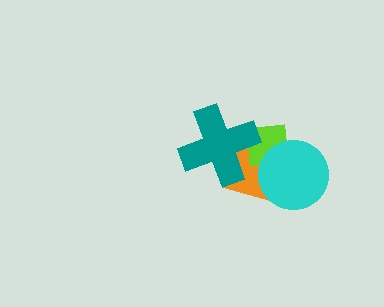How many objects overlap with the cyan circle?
2 objects overlap with the cyan circle.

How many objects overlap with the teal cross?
2 objects overlap with the teal cross.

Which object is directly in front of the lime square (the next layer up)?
The teal cross is directly in front of the lime square.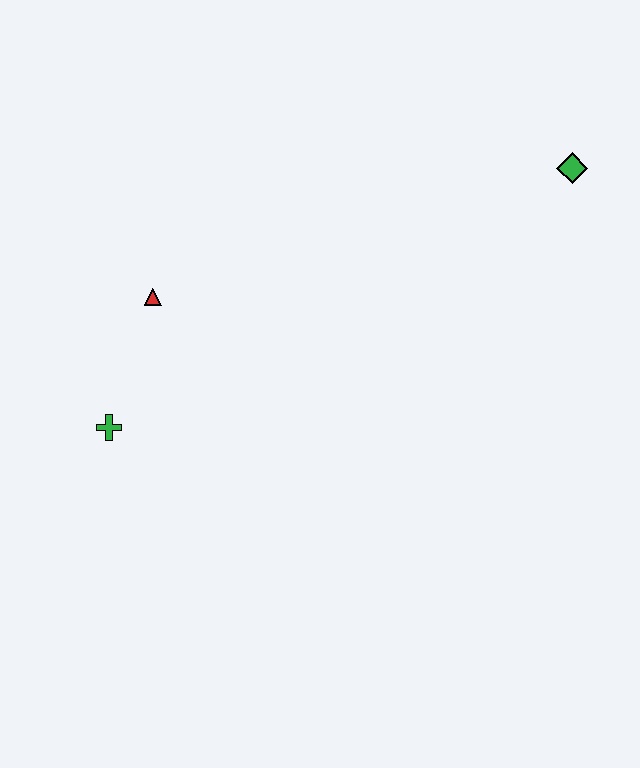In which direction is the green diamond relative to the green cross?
The green diamond is to the right of the green cross.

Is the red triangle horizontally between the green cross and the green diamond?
Yes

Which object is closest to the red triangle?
The green cross is closest to the red triangle.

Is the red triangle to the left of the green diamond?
Yes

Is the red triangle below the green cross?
No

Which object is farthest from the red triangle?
The green diamond is farthest from the red triangle.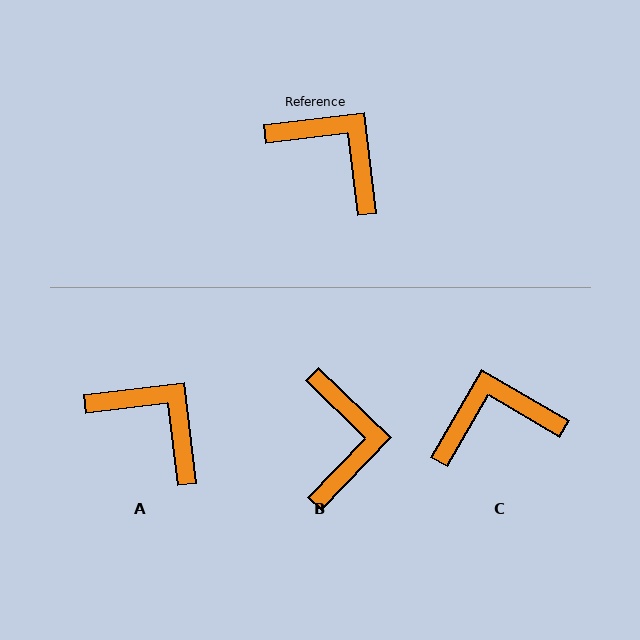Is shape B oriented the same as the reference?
No, it is off by about 51 degrees.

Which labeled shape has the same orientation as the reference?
A.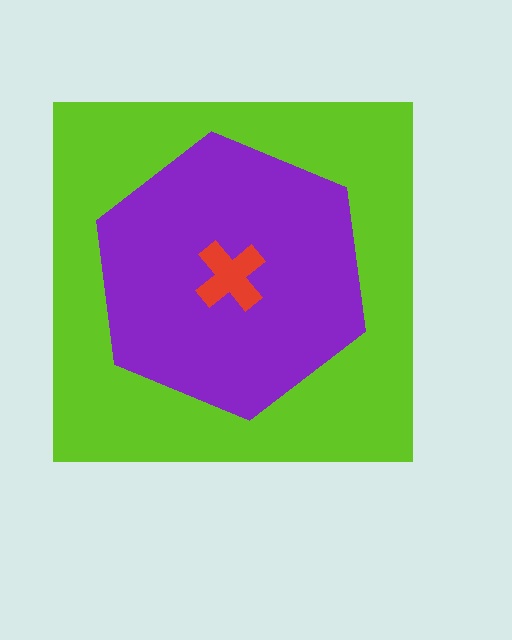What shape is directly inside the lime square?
The purple hexagon.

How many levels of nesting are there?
3.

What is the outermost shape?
The lime square.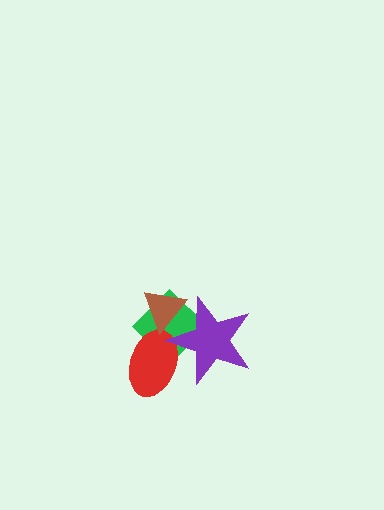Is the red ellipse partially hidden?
Yes, it is partially covered by another shape.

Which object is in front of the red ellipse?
The purple star is in front of the red ellipse.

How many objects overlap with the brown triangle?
2 objects overlap with the brown triangle.